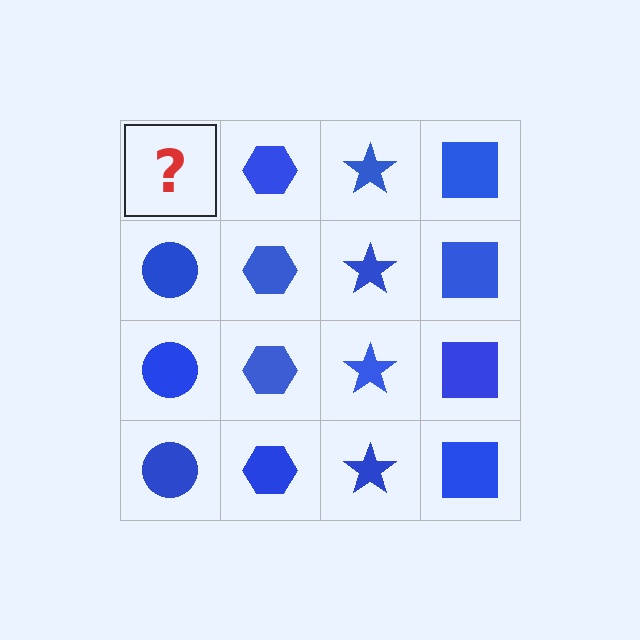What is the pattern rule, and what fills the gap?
The rule is that each column has a consistent shape. The gap should be filled with a blue circle.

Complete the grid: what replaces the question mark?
The question mark should be replaced with a blue circle.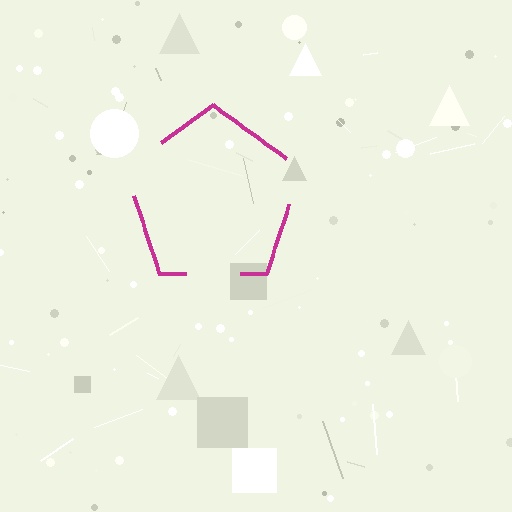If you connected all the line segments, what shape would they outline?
They would outline a pentagon.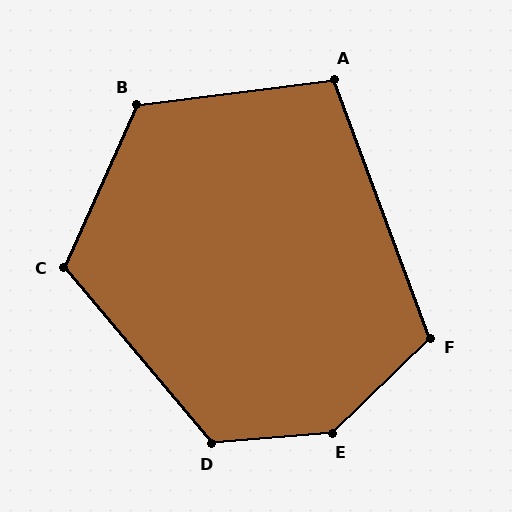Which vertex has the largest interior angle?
E, at approximately 141 degrees.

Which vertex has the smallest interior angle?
A, at approximately 103 degrees.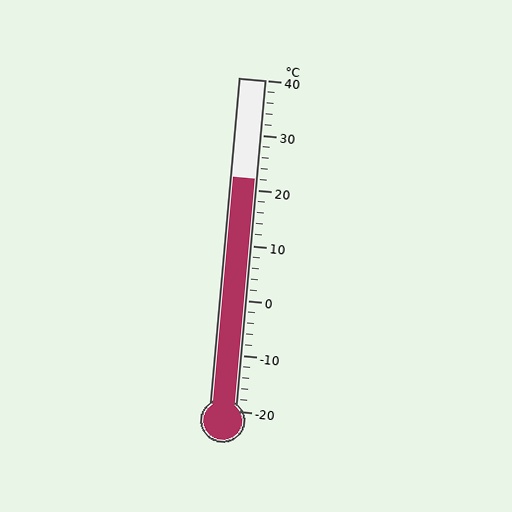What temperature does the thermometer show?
The thermometer shows approximately 22°C.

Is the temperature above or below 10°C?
The temperature is above 10°C.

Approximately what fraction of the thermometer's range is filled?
The thermometer is filled to approximately 70% of its range.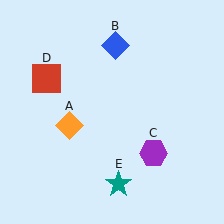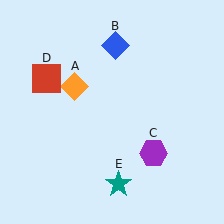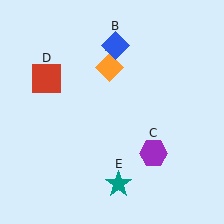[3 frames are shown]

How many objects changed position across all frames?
1 object changed position: orange diamond (object A).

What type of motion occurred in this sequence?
The orange diamond (object A) rotated clockwise around the center of the scene.